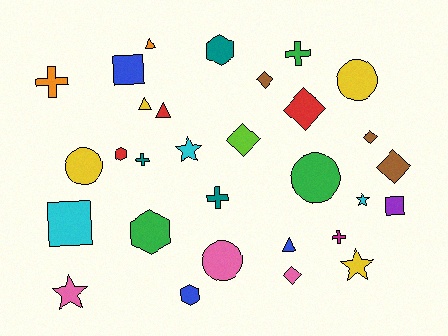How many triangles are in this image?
There are 4 triangles.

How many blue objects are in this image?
There are 3 blue objects.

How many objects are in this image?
There are 30 objects.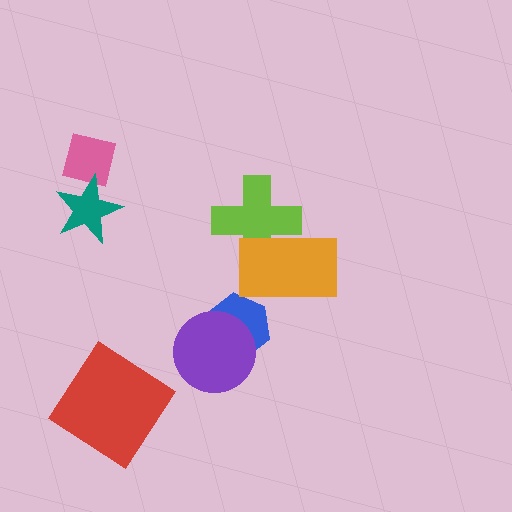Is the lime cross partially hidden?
Yes, it is partially covered by another shape.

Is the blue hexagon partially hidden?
Yes, it is partially covered by another shape.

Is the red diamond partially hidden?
No, no other shape covers it.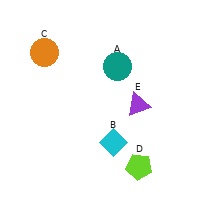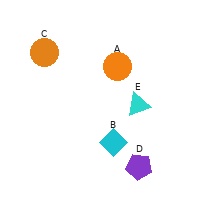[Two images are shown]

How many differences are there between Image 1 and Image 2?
There are 3 differences between the two images.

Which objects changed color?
A changed from teal to orange. D changed from lime to purple. E changed from purple to cyan.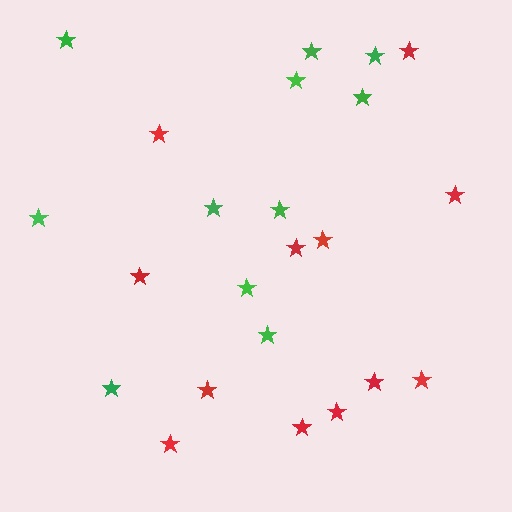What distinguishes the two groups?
There are 2 groups: one group of red stars (12) and one group of green stars (11).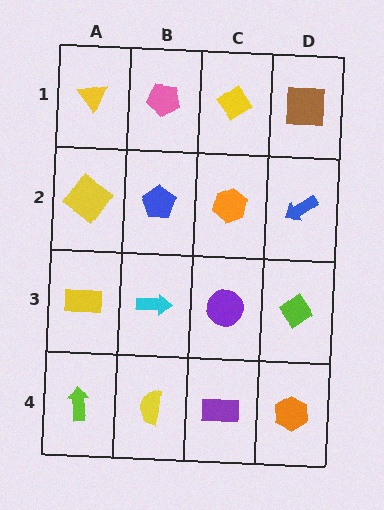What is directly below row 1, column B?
A blue pentagon.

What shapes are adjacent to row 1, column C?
An orange hexagon (row 2, column C), a pink pentagon (row 1, column B), a brown square (row 1, column D).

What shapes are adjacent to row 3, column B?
A blue pentagon (row 2, column B), a yellow semicircle (row 4, column B), a yellow rectangle (row 3, column A), a purple circle (row 3, column C).